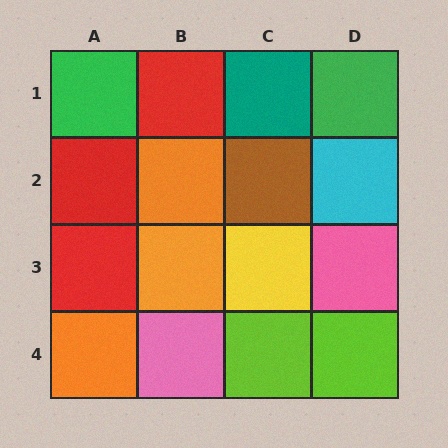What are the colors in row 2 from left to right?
Red, orange, brown, cyan.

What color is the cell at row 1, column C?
Teal.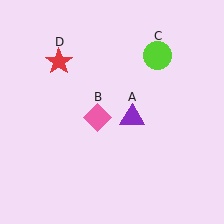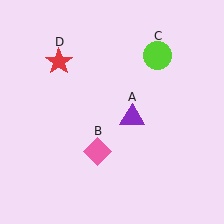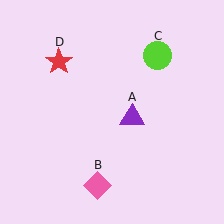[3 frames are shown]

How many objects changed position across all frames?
1 object changed position: pink diamond (object B).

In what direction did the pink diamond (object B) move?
The pink diamond (object B) moved down.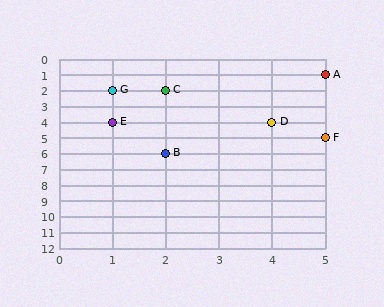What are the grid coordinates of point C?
Point C is at grid coordinates (2, 2).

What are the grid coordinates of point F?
Point F is at grid coordinates (5, 5).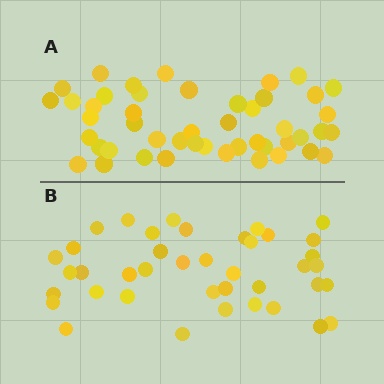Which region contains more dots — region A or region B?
Region A (the top region) has more dots.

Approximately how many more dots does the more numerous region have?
Region A has roughly 8 or so more dots than region B.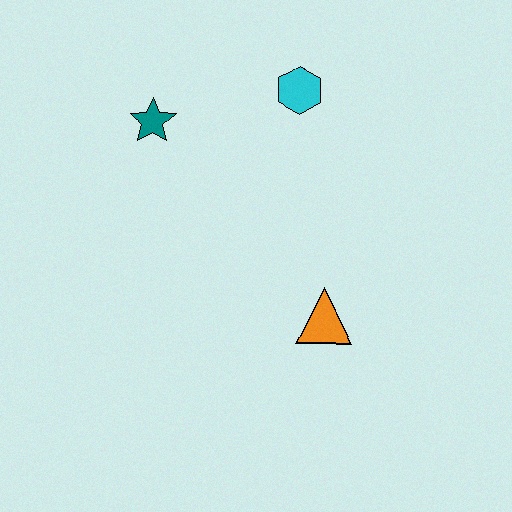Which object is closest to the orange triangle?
The cyan hexagon is closest to the orange triangle.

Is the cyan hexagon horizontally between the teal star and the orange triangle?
Yes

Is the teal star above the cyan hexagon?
No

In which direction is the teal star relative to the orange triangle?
The teal star is above the orange triangle.